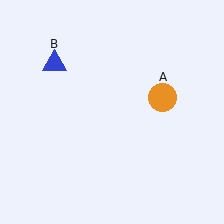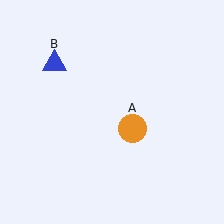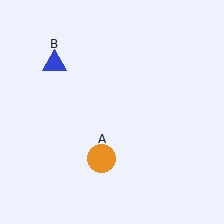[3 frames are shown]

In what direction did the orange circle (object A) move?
The orange circle (object A) moved down and to the left.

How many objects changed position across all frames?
1 object changed position: orange circle (object A).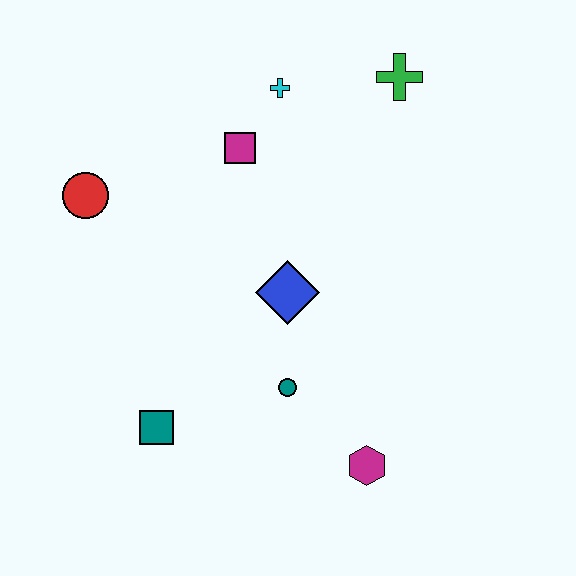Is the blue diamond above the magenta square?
No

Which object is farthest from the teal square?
The green cross is farthest from the teal square.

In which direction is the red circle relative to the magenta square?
The red circle is to the left of the magenta square.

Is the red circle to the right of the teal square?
No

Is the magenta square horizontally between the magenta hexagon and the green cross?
No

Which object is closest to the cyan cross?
The magenta square is closest to the cyan cross.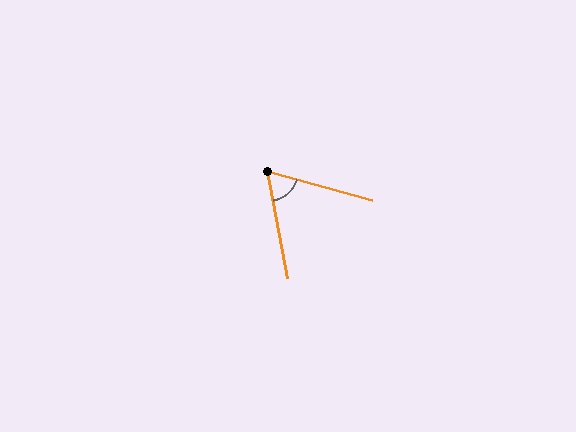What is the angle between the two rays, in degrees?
Approximately 64 degrees.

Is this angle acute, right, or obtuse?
It is acute.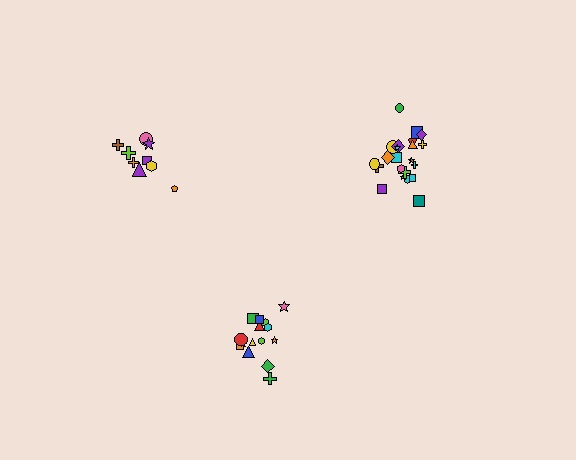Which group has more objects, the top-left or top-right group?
The top-right group.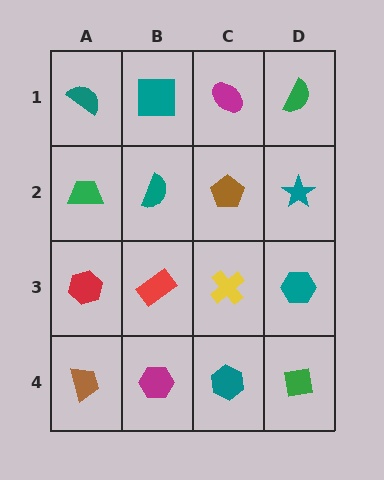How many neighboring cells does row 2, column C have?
4.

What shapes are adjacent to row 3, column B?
A teal semicircle (row 2, column B), a magenta hexagon (row 4, column B), a red hexagon (row 3, column A), a yellow cross (row 3, column C).